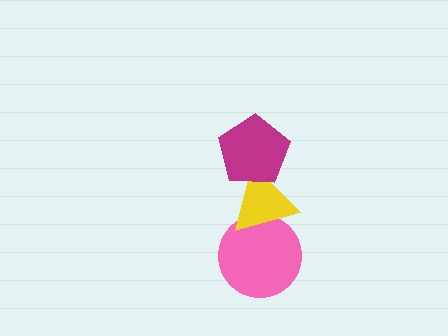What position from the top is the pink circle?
The pink circle is 3rd from the top.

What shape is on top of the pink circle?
The yellow triangle is on top of the pink circle.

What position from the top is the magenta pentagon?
The magenta pentagon is 1st from the top.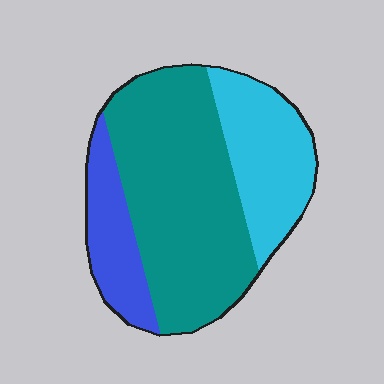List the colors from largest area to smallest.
From largest to smallest: teal, cyan, blue.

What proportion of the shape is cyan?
Cyan takes up between a quarter and a half of the shape.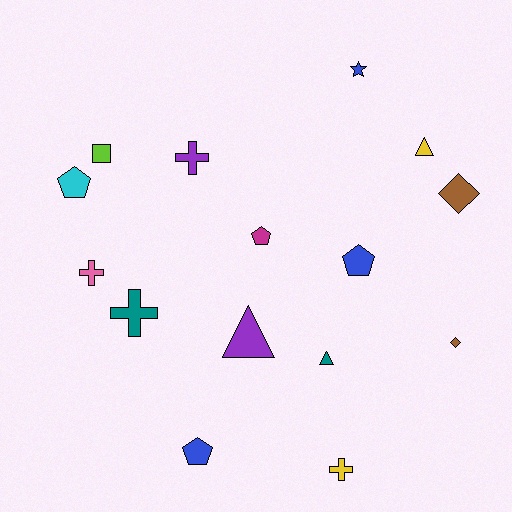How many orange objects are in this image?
There are no orange objects.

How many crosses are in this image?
There are 4 crosses.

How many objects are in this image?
There are 15 objects.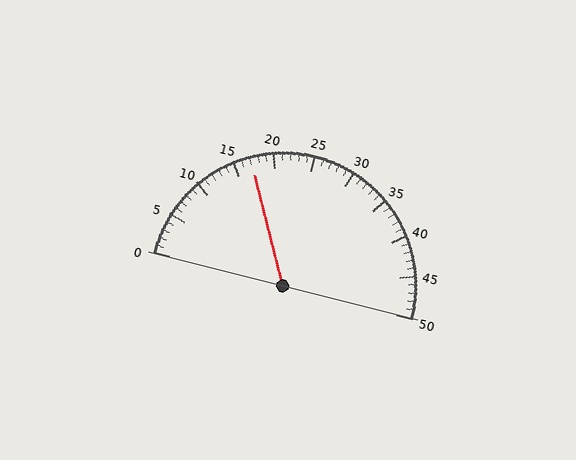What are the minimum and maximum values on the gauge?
The gauge ranges from 0 to 50.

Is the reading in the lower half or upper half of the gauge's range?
The reading is in the lower half of the range (0 to 50).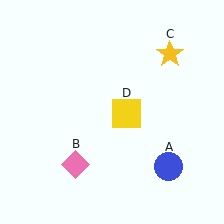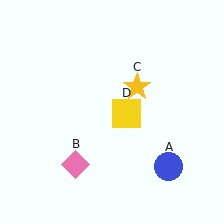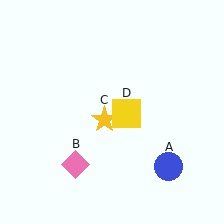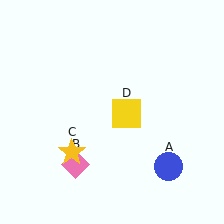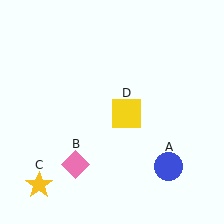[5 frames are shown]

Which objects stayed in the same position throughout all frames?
Blue circle (object A) and pink diamond (object B) and yellow square (object D) remained stationary.